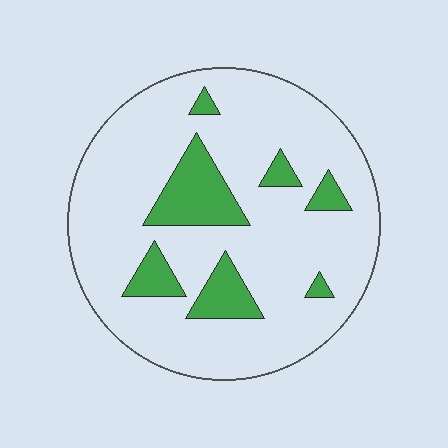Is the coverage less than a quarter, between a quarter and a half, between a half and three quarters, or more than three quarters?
Less than a quarter.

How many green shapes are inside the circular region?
7.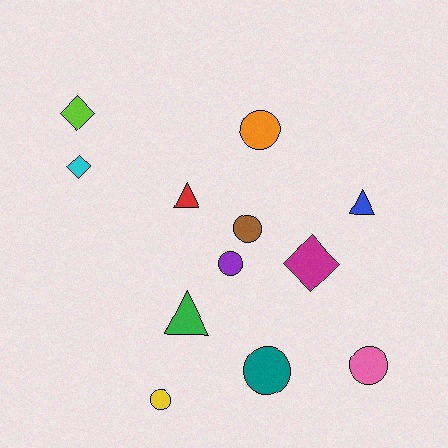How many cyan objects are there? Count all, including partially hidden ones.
There is 1 cyan object.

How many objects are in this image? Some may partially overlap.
There are 12 objects.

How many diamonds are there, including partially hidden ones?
There are 3 diamonds.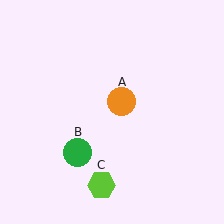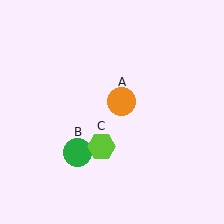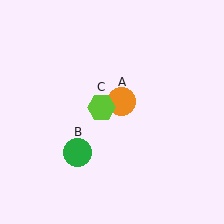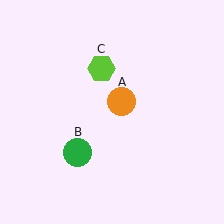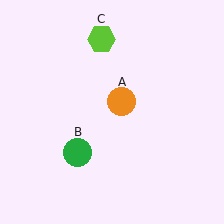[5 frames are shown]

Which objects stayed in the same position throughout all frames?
Orange circle (object A) and green circle (object B) remained stationary.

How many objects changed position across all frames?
1 object changed position: lime hexagon (object C).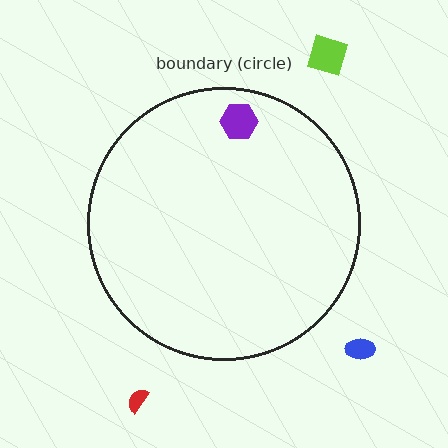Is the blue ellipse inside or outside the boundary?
Outside.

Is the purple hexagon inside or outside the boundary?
Inside.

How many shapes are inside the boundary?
1 inside, 3 outside.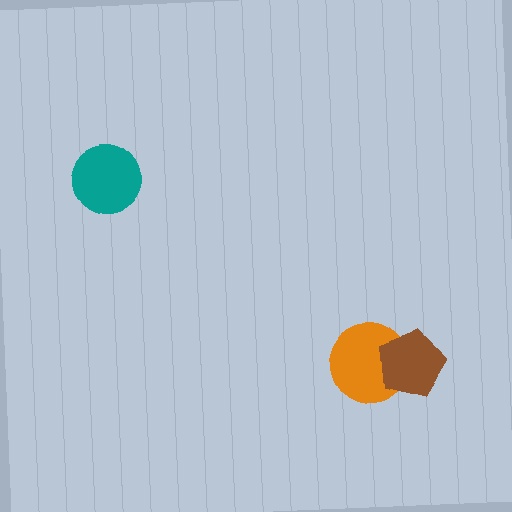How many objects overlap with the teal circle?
0 objects overlap with the teal circle.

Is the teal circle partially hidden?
No, no other shape covers it.